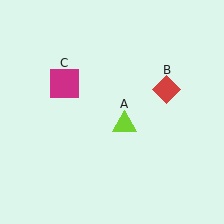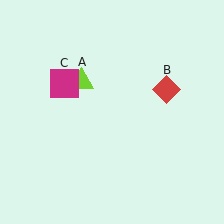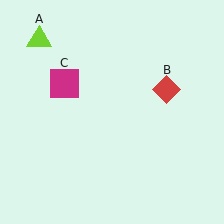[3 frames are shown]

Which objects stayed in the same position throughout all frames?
Red diamond (object B) and magenta square (object C) remained stationary.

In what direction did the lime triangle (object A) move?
The lime triangle (object A) moved up and to the left.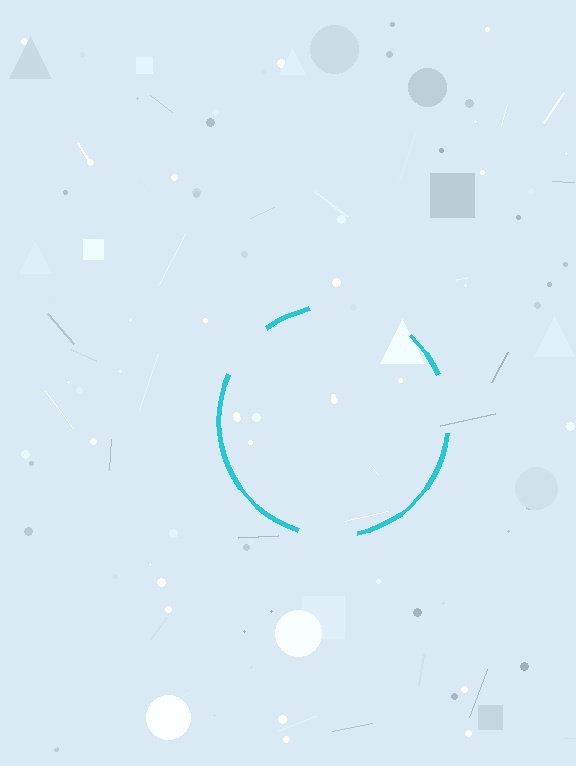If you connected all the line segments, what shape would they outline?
They would outline a circle.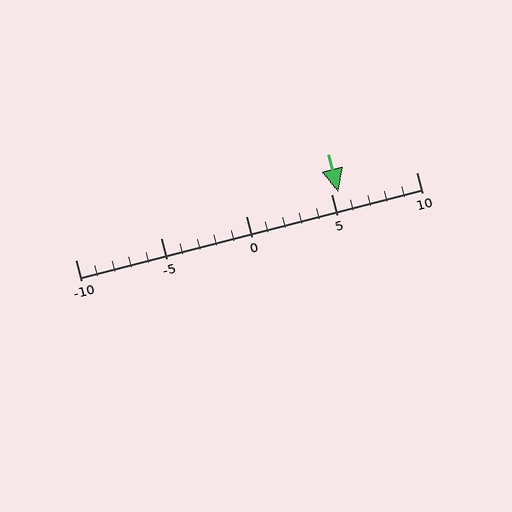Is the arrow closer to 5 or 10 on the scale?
The arrow is closer to 5.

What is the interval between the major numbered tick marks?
The major tick marks are spaced 5 units apart.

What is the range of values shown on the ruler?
The ruler shows values from -10 to 10.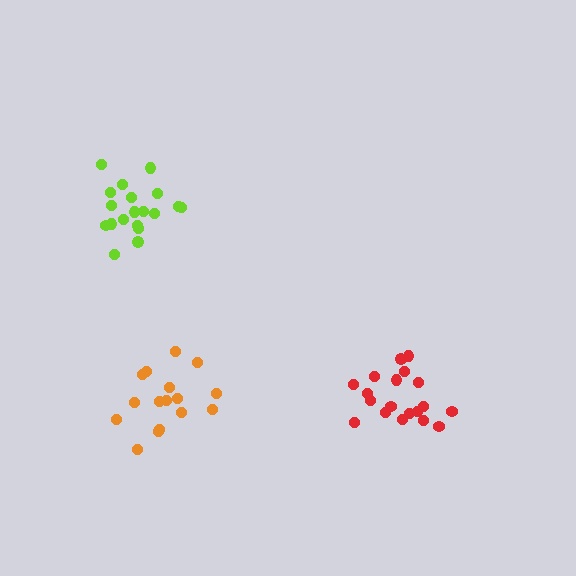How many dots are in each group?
Group 1: 16 dots, Group 2: 19 dots, Group 3: 19 dots (54 total).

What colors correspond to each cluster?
The clusters are colored: orange, red, lime.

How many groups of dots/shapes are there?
There are 3 groups.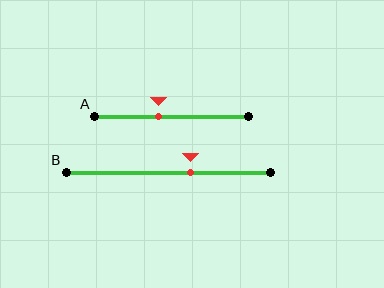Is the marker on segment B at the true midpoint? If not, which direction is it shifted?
No, the marker on segment B is shifted to the right by about 11% of the segment length.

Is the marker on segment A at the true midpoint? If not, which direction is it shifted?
No, the marker on segment A is shifted to the left by about 8% of the segment length.